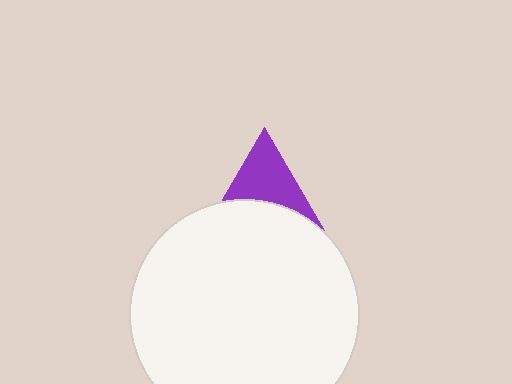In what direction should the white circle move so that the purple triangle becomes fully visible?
The white circle should move down. That is the shortest direction to clear the overlap and leave the purple triangle fully visible.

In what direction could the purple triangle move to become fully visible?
The purple triangle could move up. That would shift it out from behind the white circle entirely.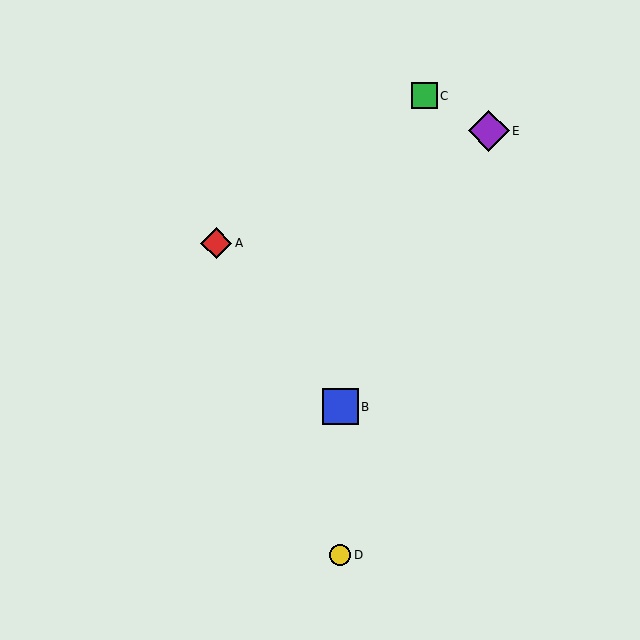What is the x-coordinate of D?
Object D is at x≈340.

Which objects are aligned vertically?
Objects B, D are aligned vertically.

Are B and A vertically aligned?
No, B is at x≈340 and A is at x≈216.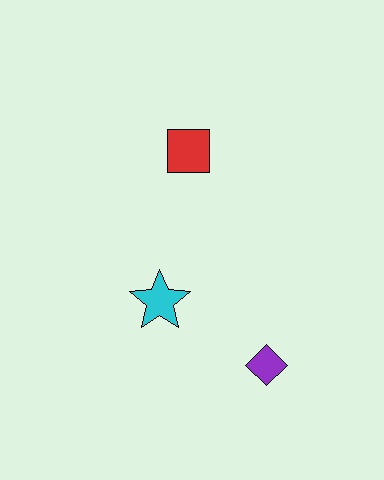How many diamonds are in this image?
There is 1 diamond.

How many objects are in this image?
There are 3 objects.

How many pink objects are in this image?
There are no pink objects.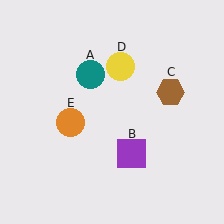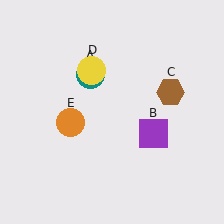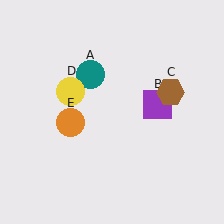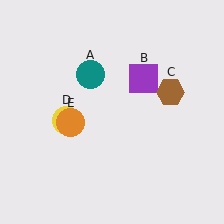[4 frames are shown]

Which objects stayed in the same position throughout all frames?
Teal circle (object A) and brown hexagon (object C) and orange circle (object E) remained stationary.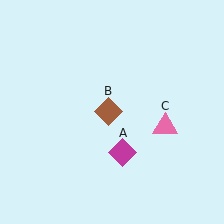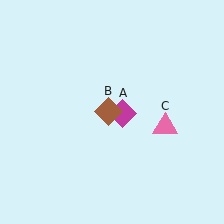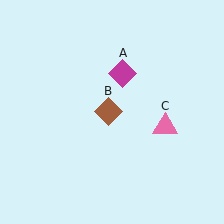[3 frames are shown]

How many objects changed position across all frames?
1 object changed position: magenta diamond (object A).